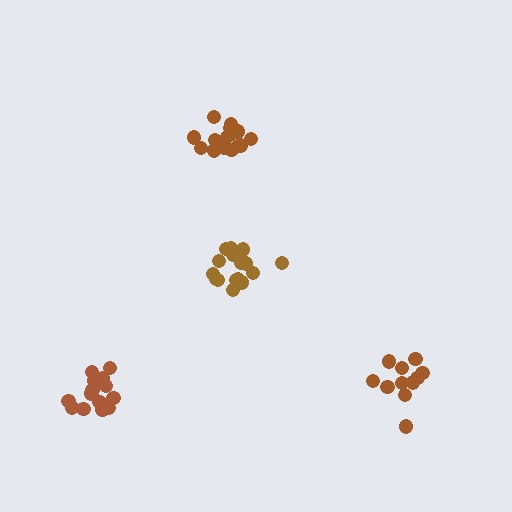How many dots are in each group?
Group 1: 15 dots, Group 2: 17 dots, Group 3: 17 dots, Group 4: 11 dots (60 total).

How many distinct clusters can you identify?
There are 4 distinct clusters.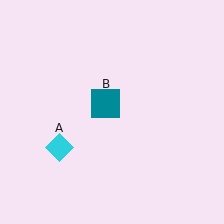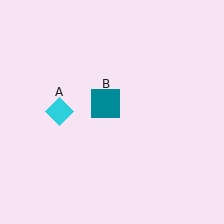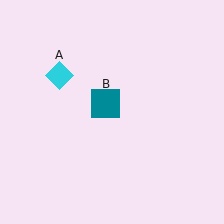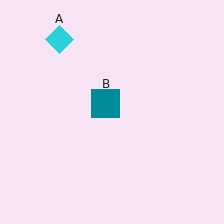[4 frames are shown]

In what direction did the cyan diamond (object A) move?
The cyan diamond (object A) moved up.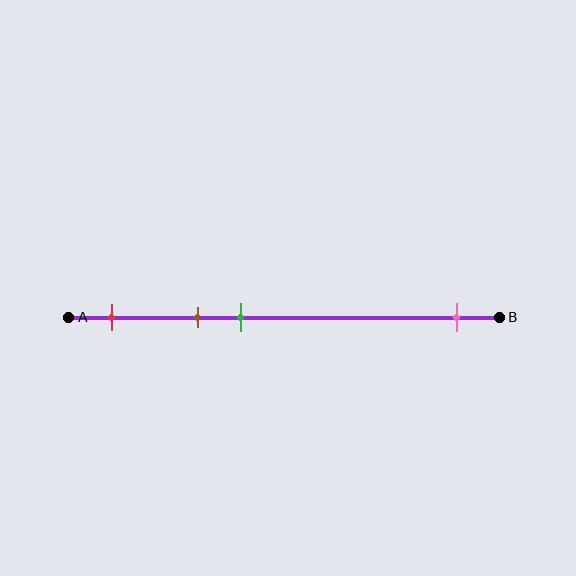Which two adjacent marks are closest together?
The brown and green marks are the closest adjacent pair.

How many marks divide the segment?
There are 4 marks dividing the segment.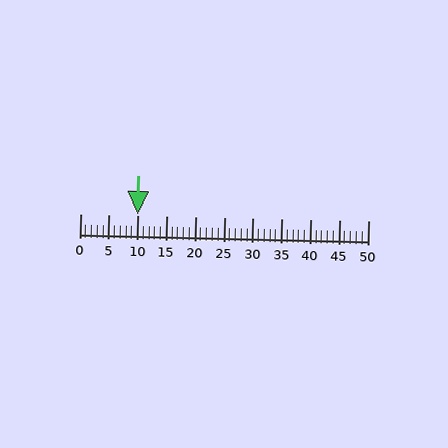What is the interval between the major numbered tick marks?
The major tick marks are spaced 5 units apart.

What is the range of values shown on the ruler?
The ruler shows values from 0 to 50.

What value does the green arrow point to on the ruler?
The green arrow points to approximately 10.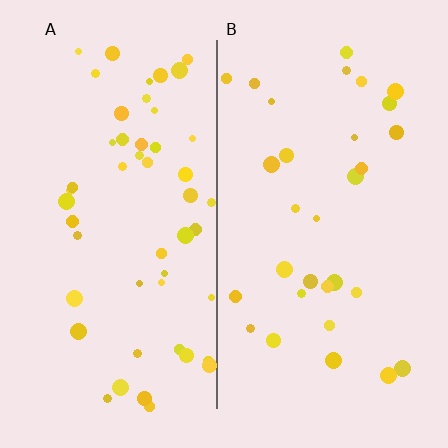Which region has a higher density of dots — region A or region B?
A (the left).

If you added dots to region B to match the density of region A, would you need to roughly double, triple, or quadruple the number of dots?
Approximately double.